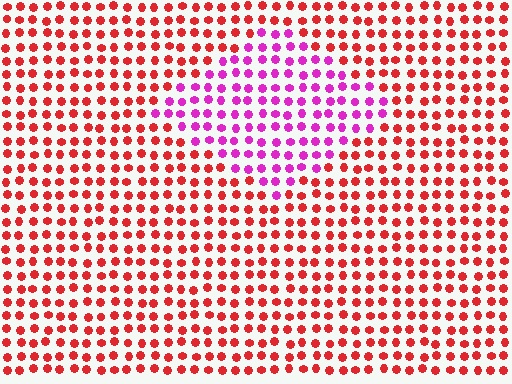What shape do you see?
I see a diamond.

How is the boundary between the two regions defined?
The boundary is defined purely by a slight shift in hue (about 50 degrees). Spacing, size, and orientation are identical on both sides.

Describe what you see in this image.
The image is filled with small red elements in a uniform arrangement. A diamond-shaped region is visible where the elements are tinted to a slightly different hue, forming a subtle color boundary.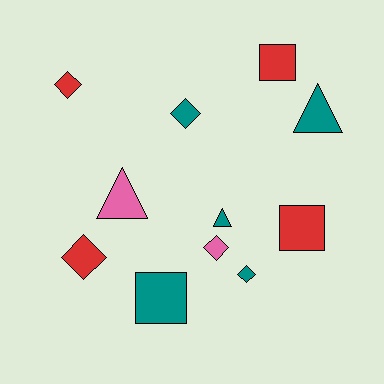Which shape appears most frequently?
Diamond, with 5 objects.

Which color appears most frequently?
Teal, with 5 objects.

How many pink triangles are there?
There is 1 pink triangle.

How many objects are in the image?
There are 11 objects.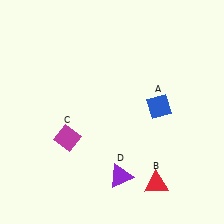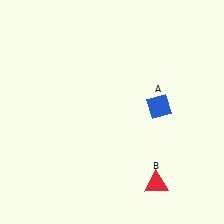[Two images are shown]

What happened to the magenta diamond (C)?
The magenta diamond (C) was removed in Image 2. It was in the bottom-left area of Image 1.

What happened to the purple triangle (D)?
The purple triangle (D) was removed in Image 2. It was in the bottom-right area of Image 1.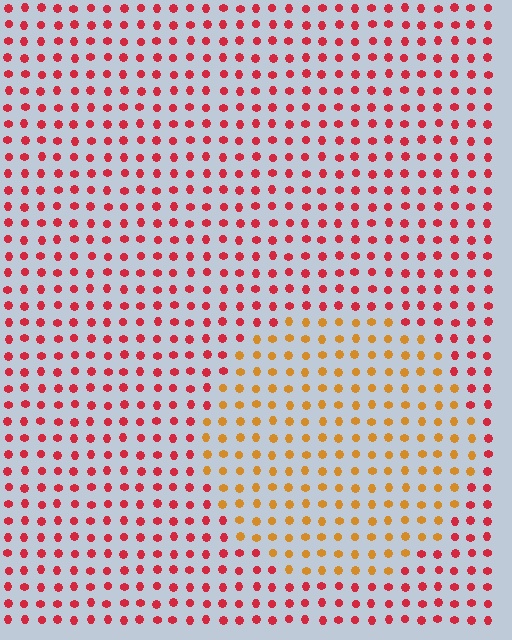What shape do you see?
I see a circle.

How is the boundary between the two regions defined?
The boundary is defined purely by a slight shift in hue (about 43 degrees). Spacing, size, and orientation are identical on both sides.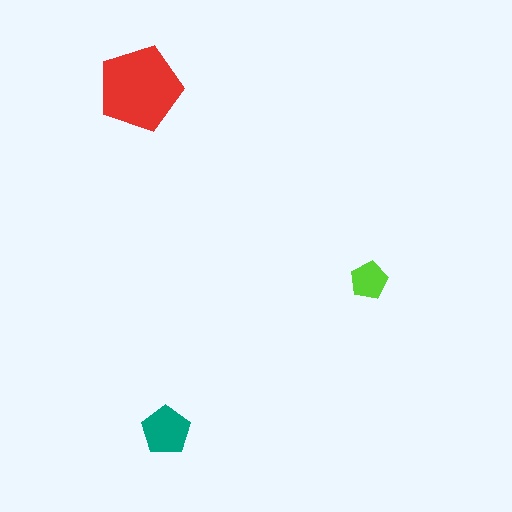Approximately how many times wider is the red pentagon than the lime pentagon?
About 2.5 times wider.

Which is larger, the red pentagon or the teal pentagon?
The red one.